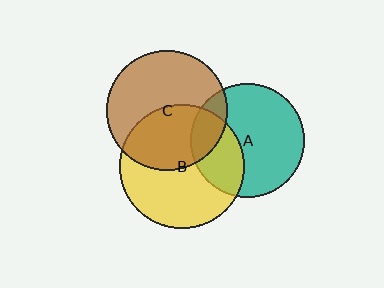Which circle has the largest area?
Circle B (yellow).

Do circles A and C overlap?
Yes.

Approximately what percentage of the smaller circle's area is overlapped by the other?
Approximately 15%.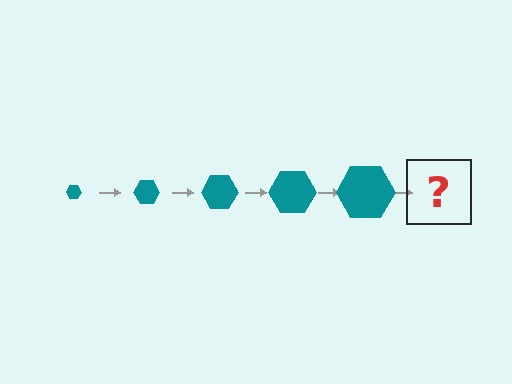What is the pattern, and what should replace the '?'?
The pattern is that the hexagon gets progressively larger each step. The '?' should be a teal hexagon, larger than the previous one.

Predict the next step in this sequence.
The next step is a teal hexagon, larger than the previous one.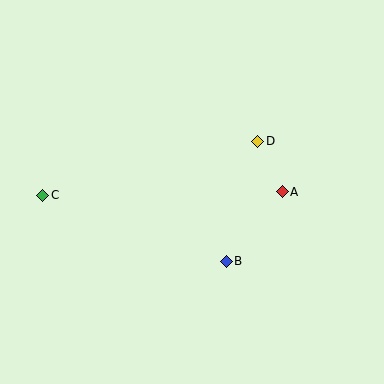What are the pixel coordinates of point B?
Point B is at (226, 261).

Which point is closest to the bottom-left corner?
Point C is closest to the bottom-left corner.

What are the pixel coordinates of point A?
Point A is at (282, 192).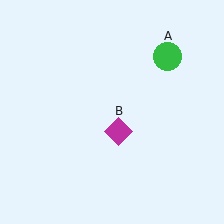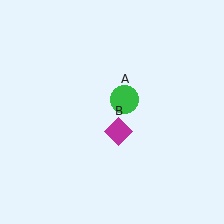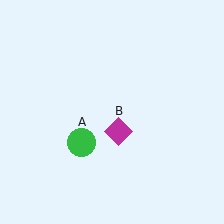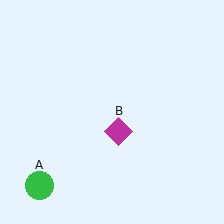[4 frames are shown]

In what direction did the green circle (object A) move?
The green circle (object A) moved down and to the left.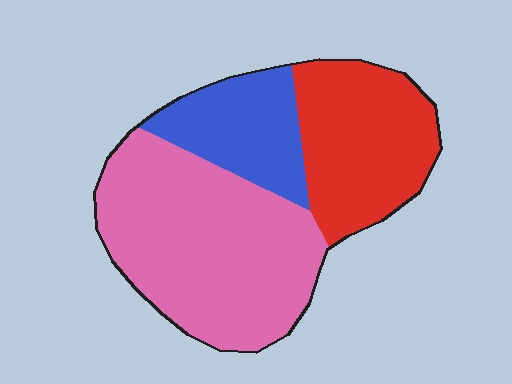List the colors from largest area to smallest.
From largest to smallest: pink, red, blue.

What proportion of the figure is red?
Red takes up about one third (1/3) of the figure.